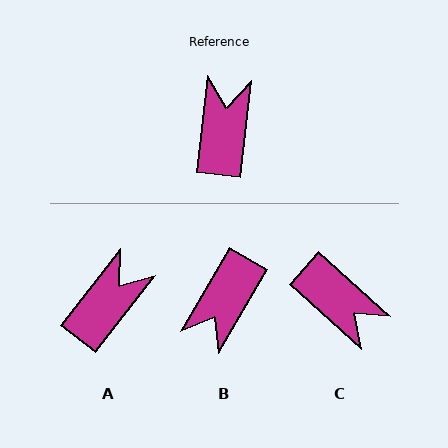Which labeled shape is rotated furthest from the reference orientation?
B, about 156 degrees away.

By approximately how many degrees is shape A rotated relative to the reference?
Approximately 31 degrees clockwise.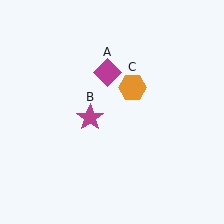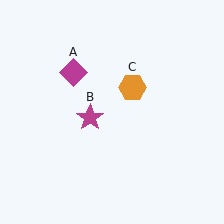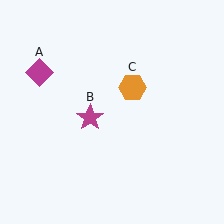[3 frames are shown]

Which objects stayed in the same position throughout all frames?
Magenta star (object B) and orange hexagon (object C) remained stationary.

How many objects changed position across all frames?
1 object changed position: magenta diamond (object A).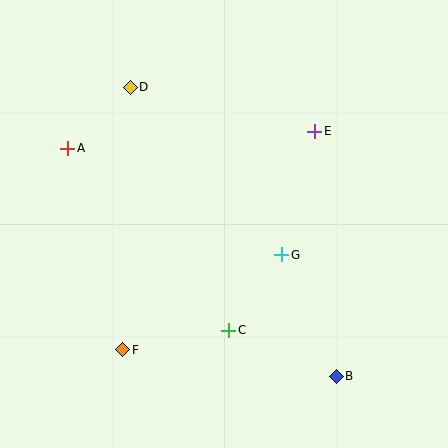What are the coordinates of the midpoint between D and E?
The midpoint between D and E is at (223, 109).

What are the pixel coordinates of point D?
Point D is at (130, 87).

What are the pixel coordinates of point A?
Point A is at (68, 148).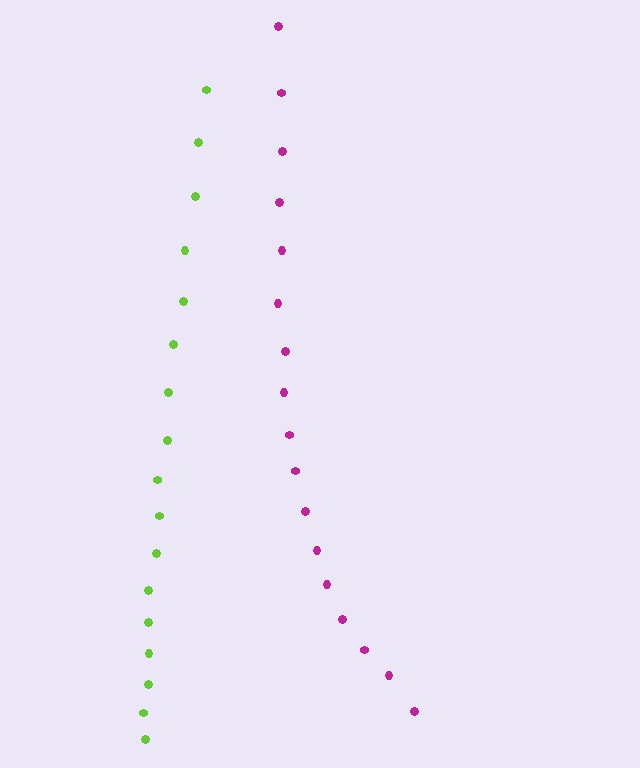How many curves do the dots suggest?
There are 2 distinct paths.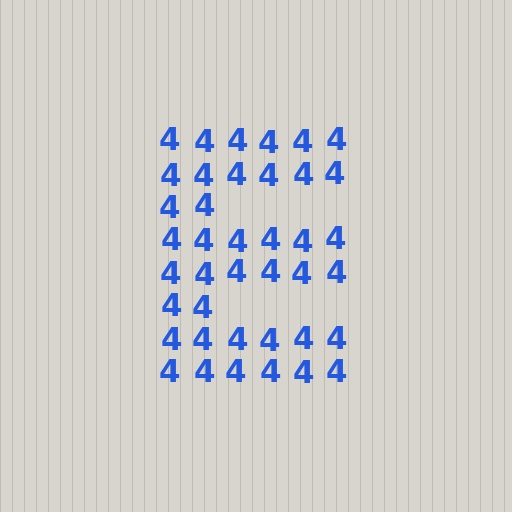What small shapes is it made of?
It is made of small digit 4's.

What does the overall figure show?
The overall figure shows the letter E.